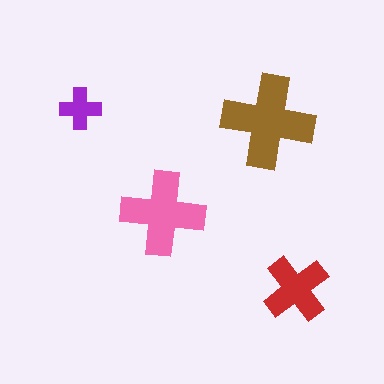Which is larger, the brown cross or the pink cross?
The brown one.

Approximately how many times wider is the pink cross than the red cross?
About 1.5 times wider.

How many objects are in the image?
There are 4 objects in the image.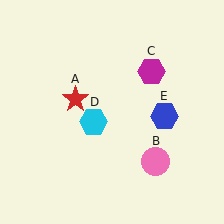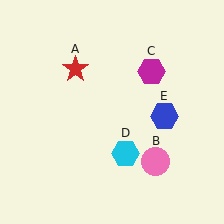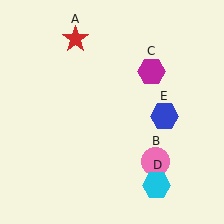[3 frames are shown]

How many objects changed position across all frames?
2 objects changed position: red star (object A), cyan hexagon (object D).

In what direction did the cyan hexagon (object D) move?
The cyan hexagon (object D) moved down and to the right.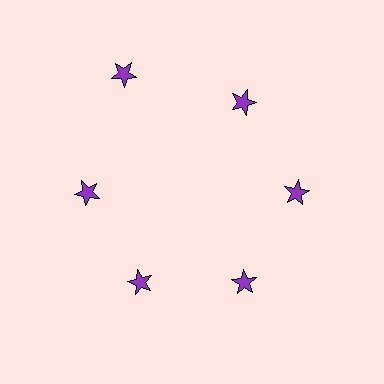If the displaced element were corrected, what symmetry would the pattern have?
It would have 6-fold rotational symmetry — the pattern would map onto itself every 60 degrees.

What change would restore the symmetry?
The symmetry would be restored by moving it inward, back onto the ring so that all 6 stars sit at equal angles and equal distance from the center.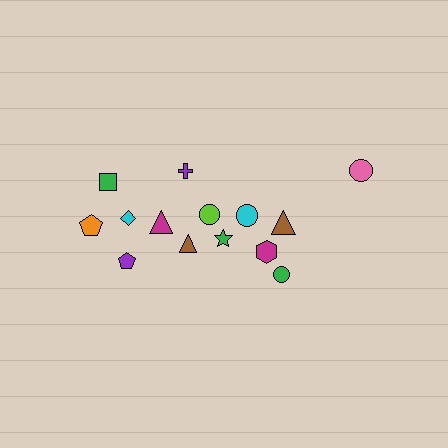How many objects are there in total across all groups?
There are 14 objects.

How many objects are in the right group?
There are 6 objects.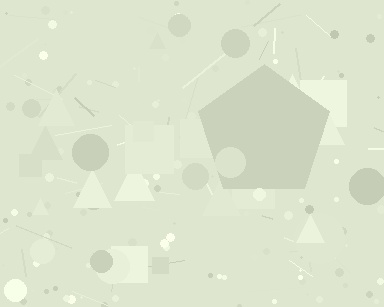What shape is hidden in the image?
A pentagon is hidden in the image.